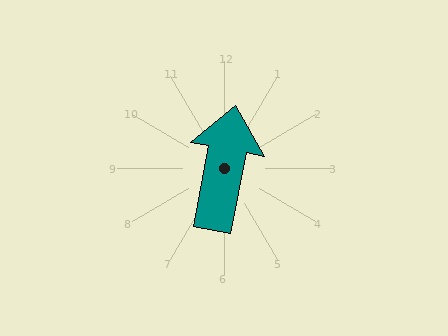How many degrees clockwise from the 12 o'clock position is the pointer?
Approximately 11 degrees.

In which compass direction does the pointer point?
North.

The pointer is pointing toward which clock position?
Roughly 12 o'clock.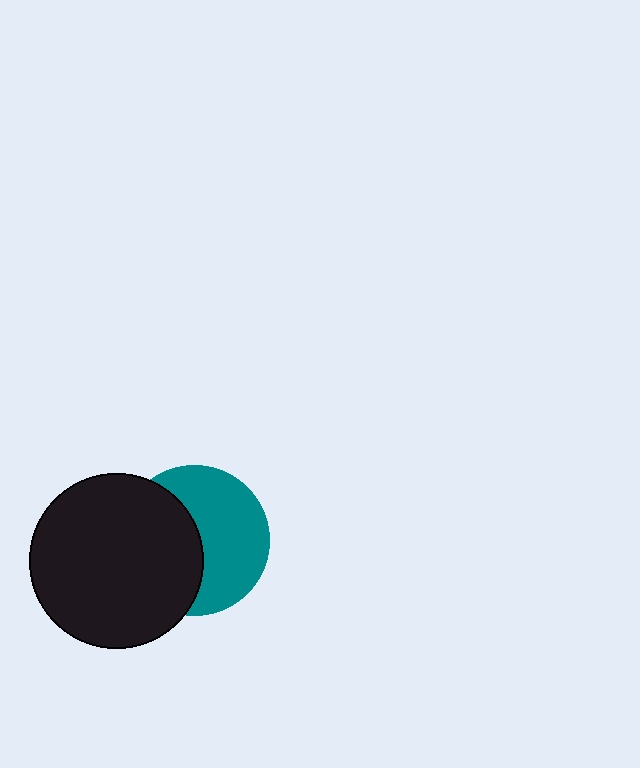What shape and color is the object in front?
The object in front is a black circle.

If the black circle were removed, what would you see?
You would see the complete teal circle.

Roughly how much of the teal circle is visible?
About half of it is visible (roughly 54%).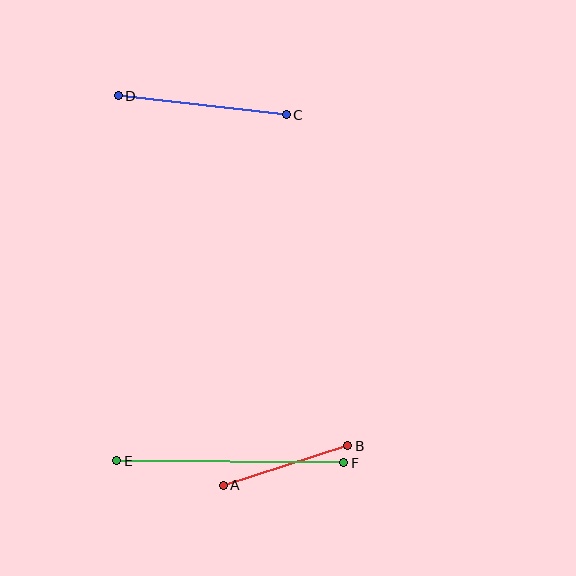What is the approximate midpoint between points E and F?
The midpoint is at approximately (230, 462) pixels.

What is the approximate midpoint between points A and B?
The midpoint is at approximately (286, 466) pixels.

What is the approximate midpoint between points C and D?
The midpoint is at approximately (202, 105) pixels.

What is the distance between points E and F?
The distance is approximately 227 pixels.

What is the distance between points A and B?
The distance is approximately 131 pixels.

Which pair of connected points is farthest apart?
Points E and F are farthest apart.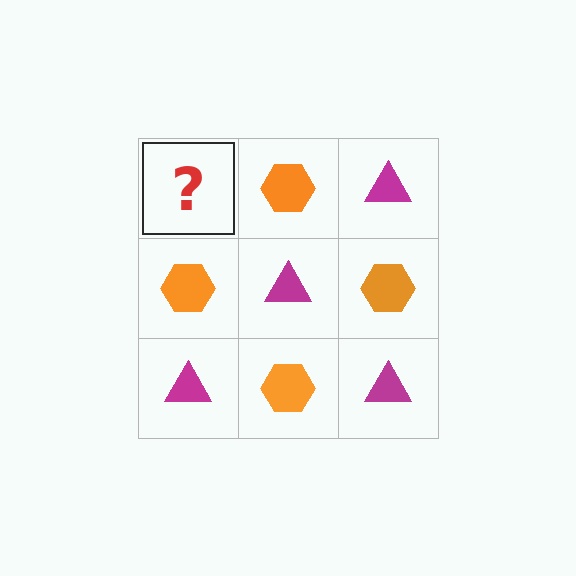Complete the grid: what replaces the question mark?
The question mark should be replaced with a magenta triangle.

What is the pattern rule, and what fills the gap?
The rule is that it alternates magenta triangle and orange hexagon in a checkerboard pattern. The gap should be filled with a magenta triangle.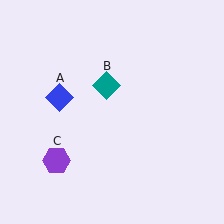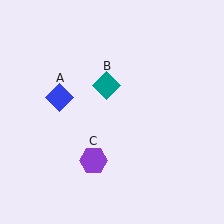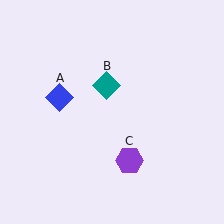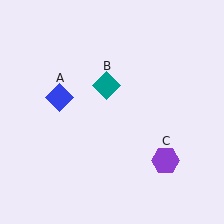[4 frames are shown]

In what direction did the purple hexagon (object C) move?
The purple hexagon (object C) moved right.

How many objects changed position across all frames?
1 object changed position: purple hexagon (object C).